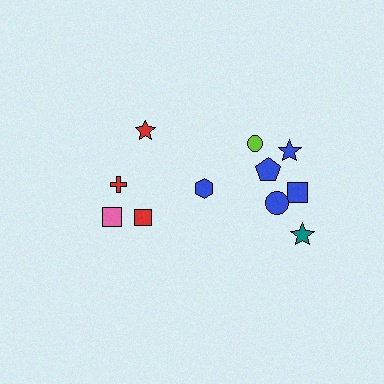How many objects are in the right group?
There are 7 objects.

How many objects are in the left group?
There are 4 objects.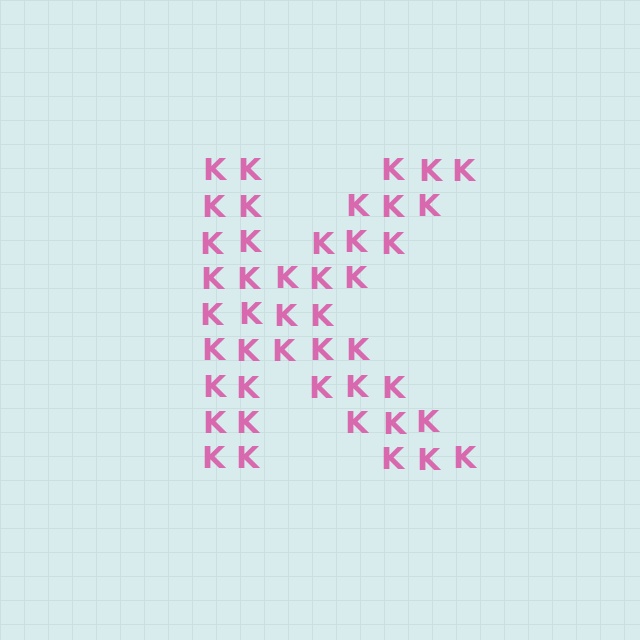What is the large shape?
The large shape is the letter K.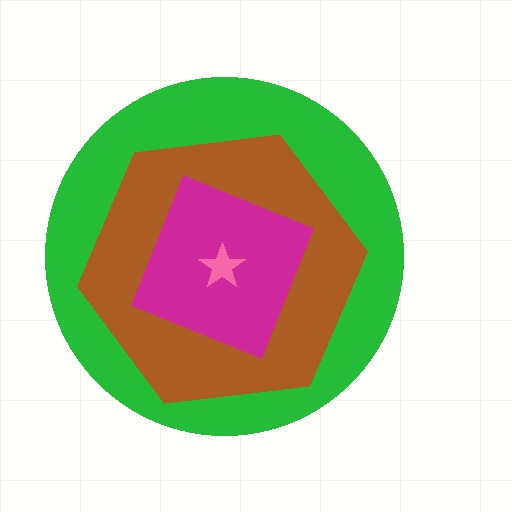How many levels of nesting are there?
4.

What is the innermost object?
The pink star.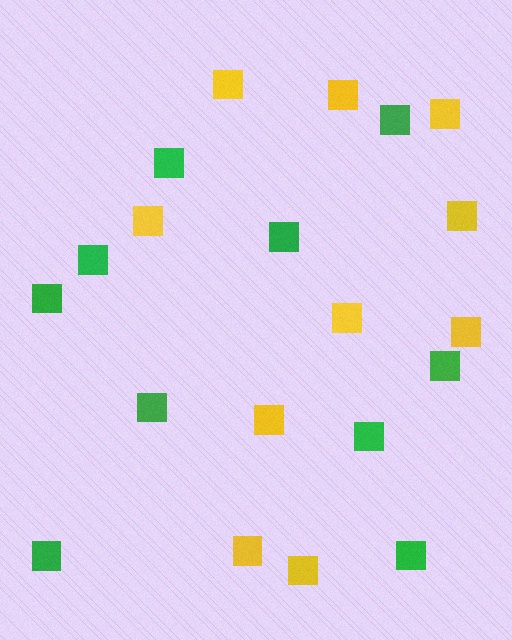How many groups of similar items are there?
There are 2 groups: one group of yellow squares (10) and one group of green squares (10).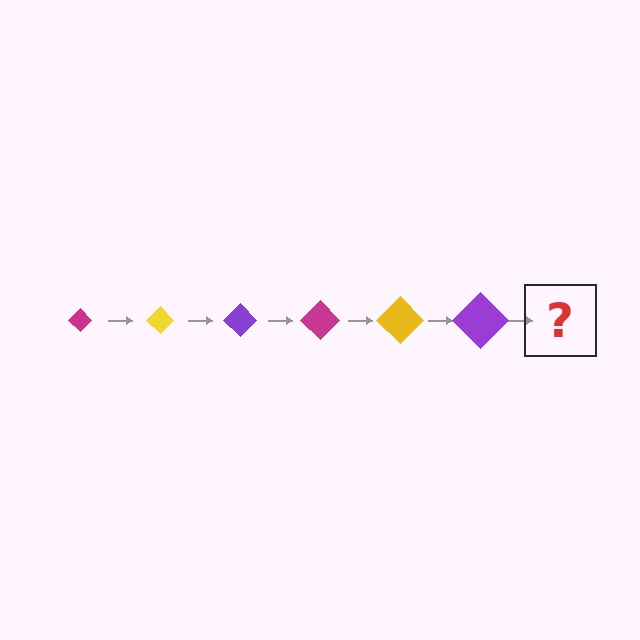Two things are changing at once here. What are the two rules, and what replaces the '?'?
The two rules are that the diamond grows larger each step and the color cycles through magenta, yellow, and purple. The '?' should be a magenta diamond, larger than the previous one.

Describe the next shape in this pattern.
It should be a magenta diamond, larger than the previous one.